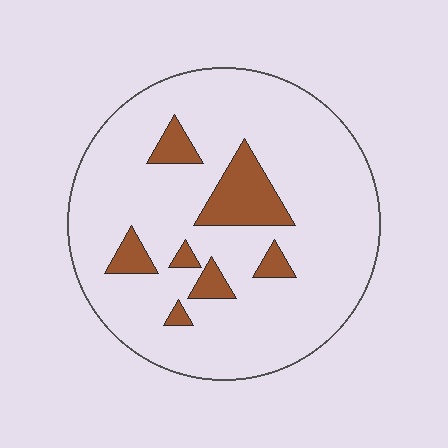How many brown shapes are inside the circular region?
7.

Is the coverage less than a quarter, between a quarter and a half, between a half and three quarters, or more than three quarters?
Less than a quarter.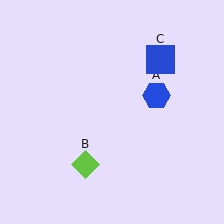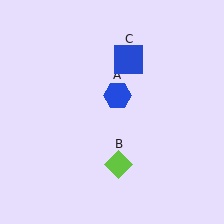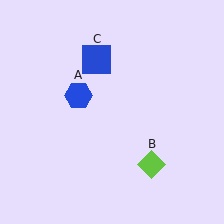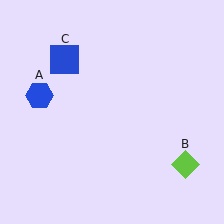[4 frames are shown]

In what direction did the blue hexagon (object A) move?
The blue hexagon (object A) moved left.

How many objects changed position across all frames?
3 objects changed position: blue hexagon (object A), lime diamond (object B), blue square (object C).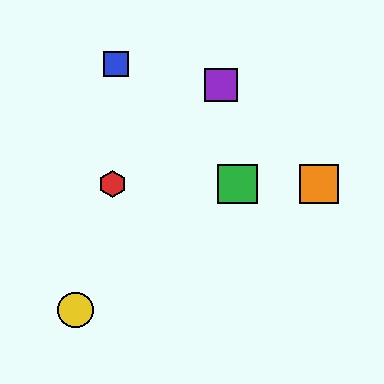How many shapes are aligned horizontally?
3 shapes (the red hexagon, the green square, the orange square) are aligned horizontally.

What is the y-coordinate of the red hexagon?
The red hexagon is at y≈184.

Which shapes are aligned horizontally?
The red hexagon, the green square, the orange square are aligned horizontally.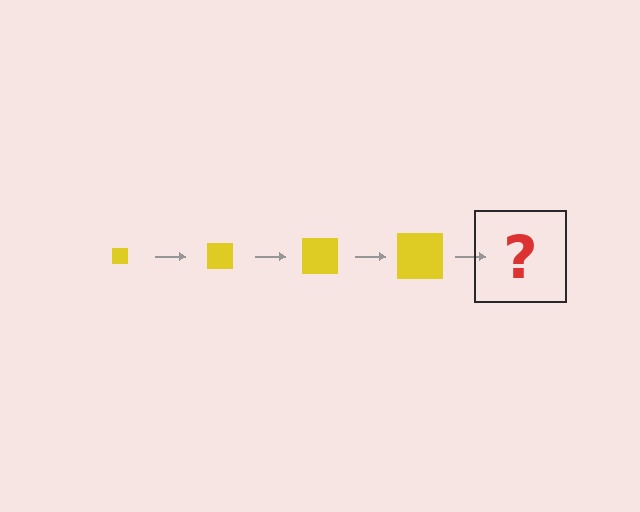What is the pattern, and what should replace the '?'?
The pattern is that the square gets progressively larger each step. The '?' should be a yellow square, larger than the previous one.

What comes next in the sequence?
The next element should be a yellow square, larger than the previous one.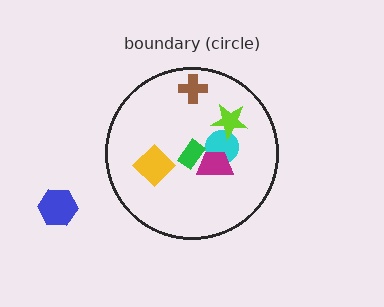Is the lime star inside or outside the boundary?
Inside.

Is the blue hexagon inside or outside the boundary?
Outside.